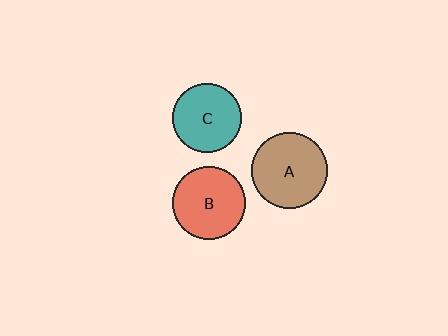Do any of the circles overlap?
No, none of the circles overlap.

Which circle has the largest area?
Circle A (brown).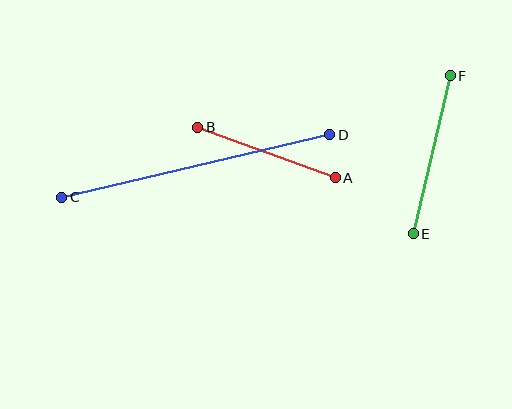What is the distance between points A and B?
The distance is approximately 146 pixels.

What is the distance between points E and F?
The distance is approximately 162 pixels.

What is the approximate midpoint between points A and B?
The midpoint is at approximately (267, 153) pixels.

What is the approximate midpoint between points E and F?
The midpoint is at approximately (432, 155) pixels.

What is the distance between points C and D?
The distance is approximately 275 pixels.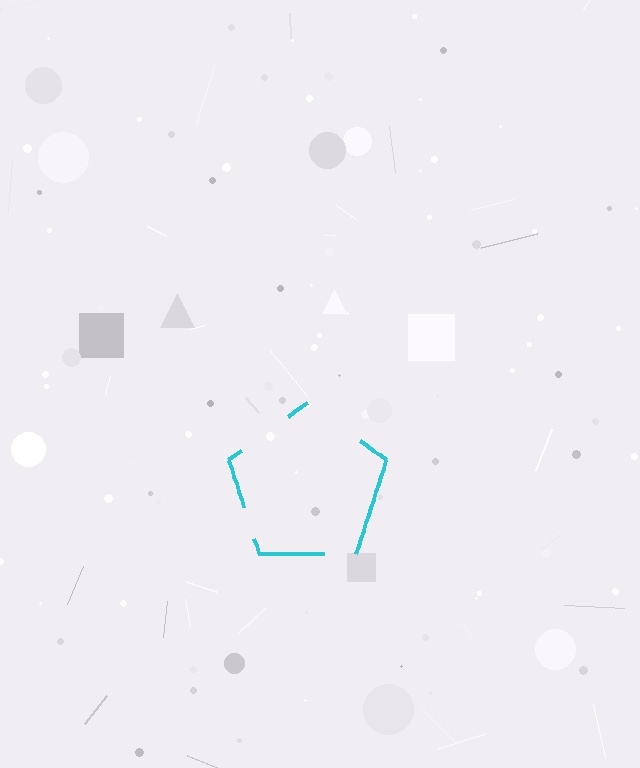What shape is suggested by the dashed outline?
The dashed outline suggests a pentagon.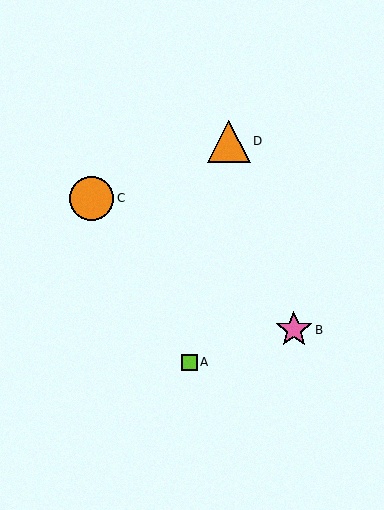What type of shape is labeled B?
Shape B is a pink star.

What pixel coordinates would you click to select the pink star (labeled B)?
Click at (294, 330) to select the pink star B.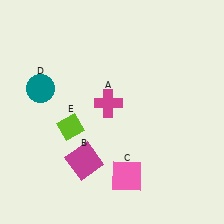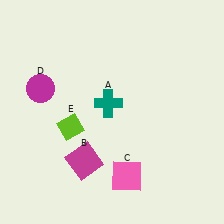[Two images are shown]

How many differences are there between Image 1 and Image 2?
There are 2 differences between the two images.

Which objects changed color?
A changed from magenta to teal. D changed from teal to magenta.